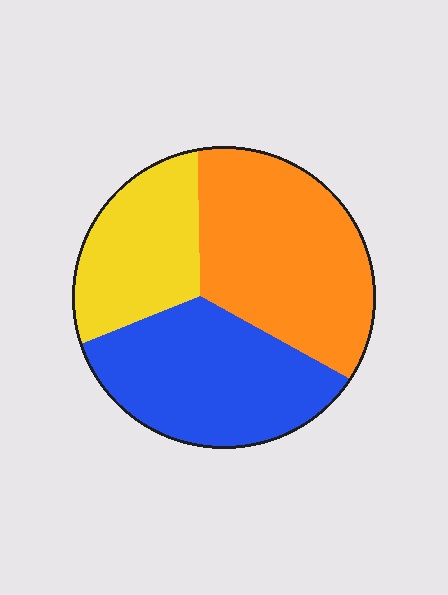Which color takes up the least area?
Yellow, at roughly 25%.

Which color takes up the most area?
Orange, at roughly 40%.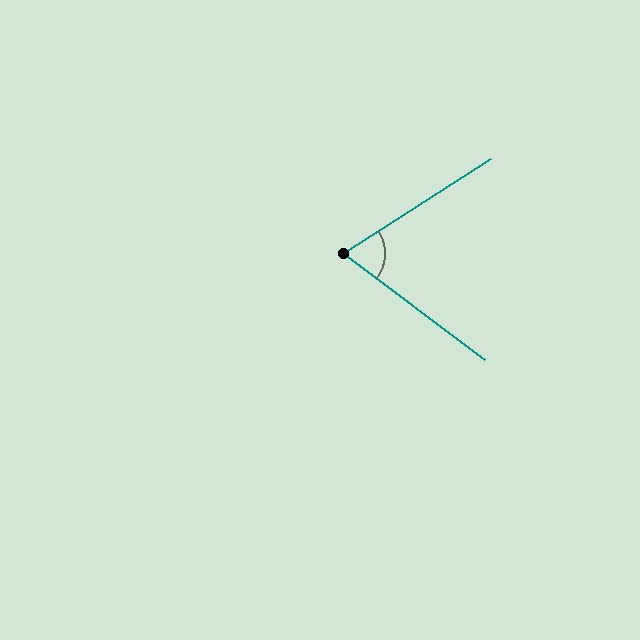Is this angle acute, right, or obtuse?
It is acute.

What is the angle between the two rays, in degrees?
Approximately 69 degrees.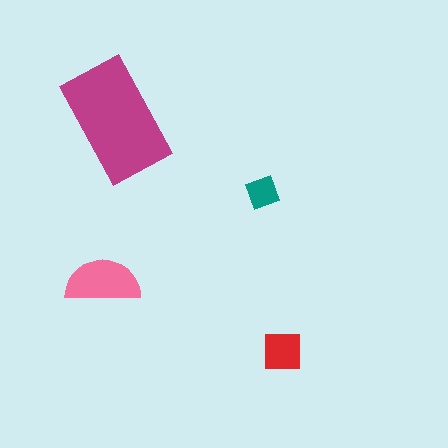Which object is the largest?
The magenta rectangle.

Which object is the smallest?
The teal diamond.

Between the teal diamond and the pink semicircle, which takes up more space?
The pink semicircle.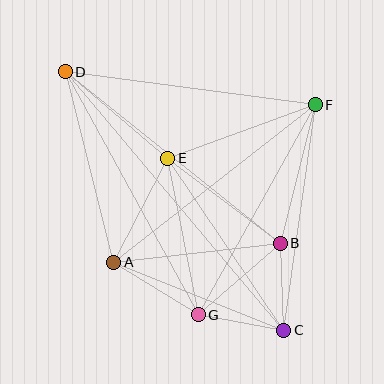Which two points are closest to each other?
Points C and G are closest to each other.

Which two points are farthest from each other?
Points C and D are farthest from each other.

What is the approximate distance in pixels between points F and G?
The distance between F and G is approximately 241 pixels.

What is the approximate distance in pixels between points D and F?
The distance between D and F is approximately 252 pixels.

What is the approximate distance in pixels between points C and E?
The distance between C and E is approximately 207 pixels.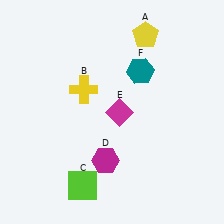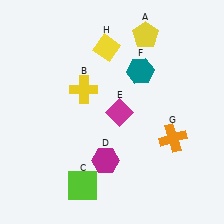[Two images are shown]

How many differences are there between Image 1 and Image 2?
There are 2 differences between the two images.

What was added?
An orange cross (G), a yellow diamond (H) were added in Image 2.